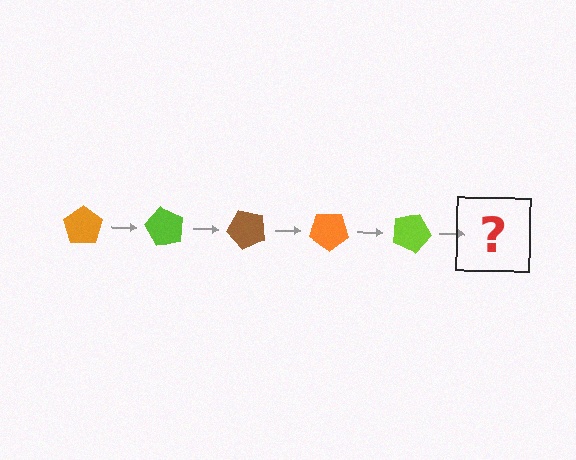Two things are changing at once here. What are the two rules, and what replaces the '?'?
The two rules are that it rotates 60 degrees each step and the color cycles through orange, lime, and brown. The '?' should be a brown pentagon, rotated 300 degrees from the start.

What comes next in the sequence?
The next element should be a brown pentagon, rotated 300 degrees from the start.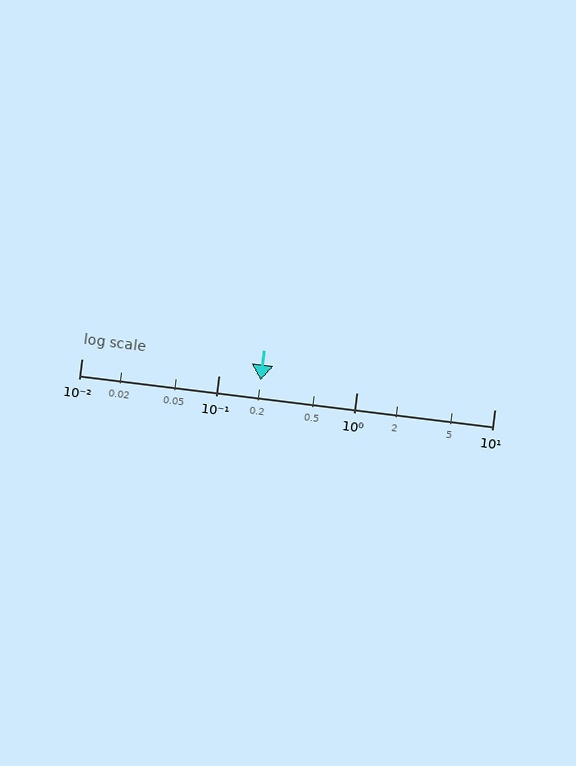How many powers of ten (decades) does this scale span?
The scale spans 3 decades, from 0.01 to 10.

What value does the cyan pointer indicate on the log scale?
The pointer indicates approximately 0.2.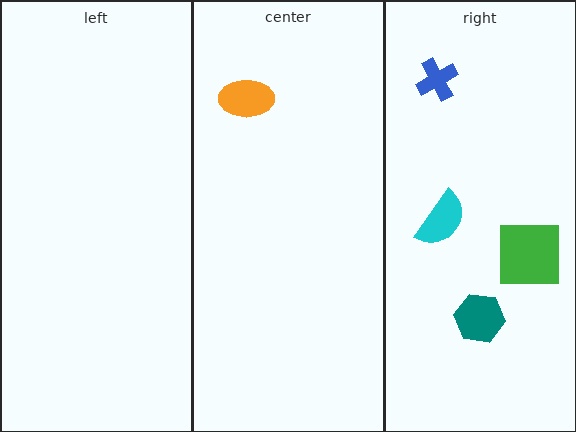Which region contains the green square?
The right region.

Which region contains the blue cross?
The right region.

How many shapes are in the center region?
1.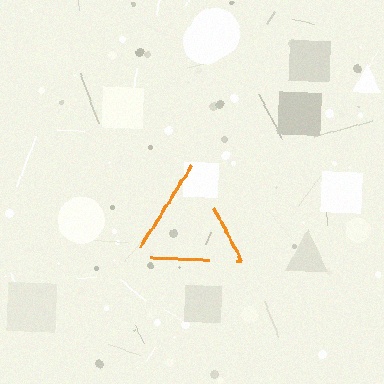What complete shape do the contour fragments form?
The contour fragments form a triangle.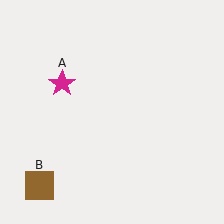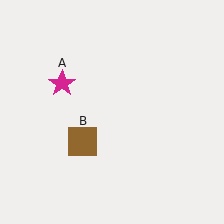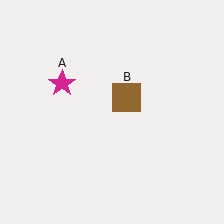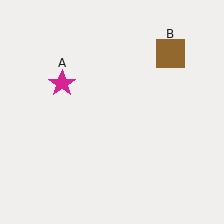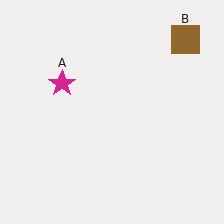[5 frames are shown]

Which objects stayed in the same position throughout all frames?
Magenta star (object A) remained stationary.